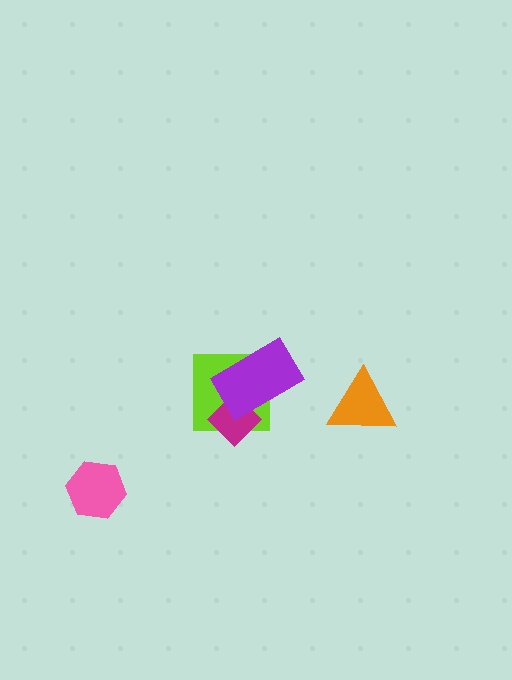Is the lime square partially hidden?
Yes, it is partially covered by another shape.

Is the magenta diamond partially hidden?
Yes, it is partially covered by another shape.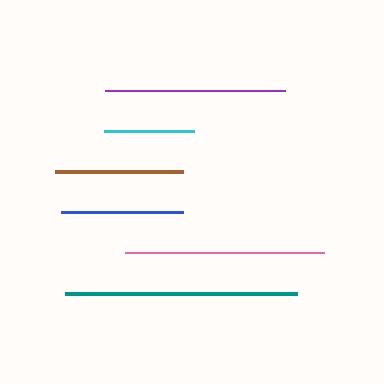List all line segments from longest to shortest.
From longest to shortest: teal, pink, purple, brown, blue, cyan.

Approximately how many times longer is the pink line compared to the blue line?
The pink line is approximately 1.6 times the length of the blue line.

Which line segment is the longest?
The teal line is the longest at approximately 232 pixels.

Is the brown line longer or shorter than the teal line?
The teal line is longer than the brown line.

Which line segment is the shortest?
The cyan line is the shortest at approximately 90 pixels.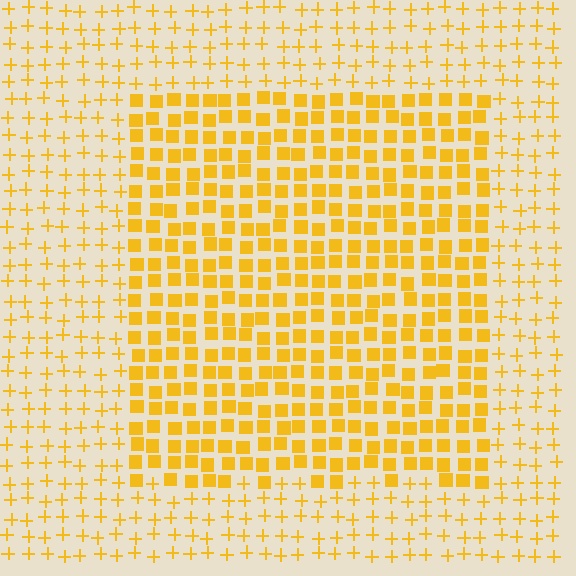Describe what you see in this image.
The image is filled with small yellow elements arranged in a uniform grid. A rectangle-shaped region contains squares, while the surrounding area contains plus signs. The boundary is defined purely by the change in element shape.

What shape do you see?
I see a rectangle.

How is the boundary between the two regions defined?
The boundary is defined by a change in element shape: squares inside vs. plus signs outside. All elements share the same color and spacing.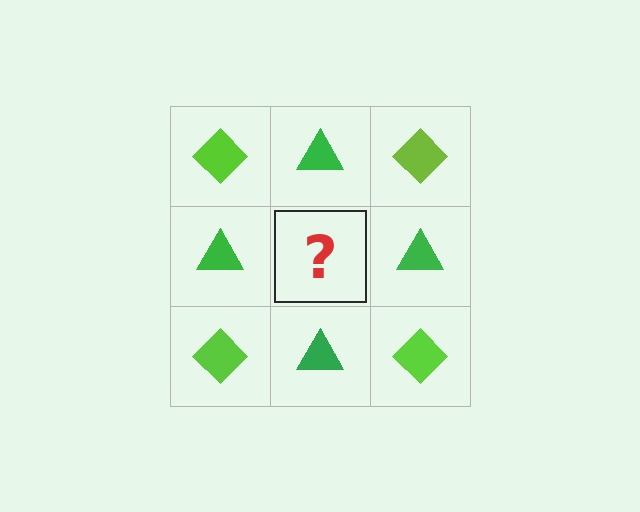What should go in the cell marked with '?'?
The missing cell should contain a lime diamond.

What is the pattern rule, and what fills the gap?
The rule is that it alternates lime diamond and green triangle in a checkerboard pattern. The gap should be filled with a lime diamond.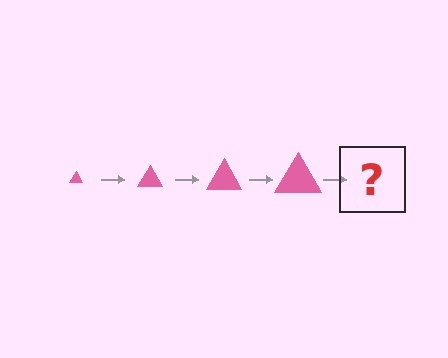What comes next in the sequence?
The next element should be a pink triangle, larger than the previous one.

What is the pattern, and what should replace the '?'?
The pattern is that the triangle gets progressively larger each step. The '?' should be a pink triangle, larger than the previous one.